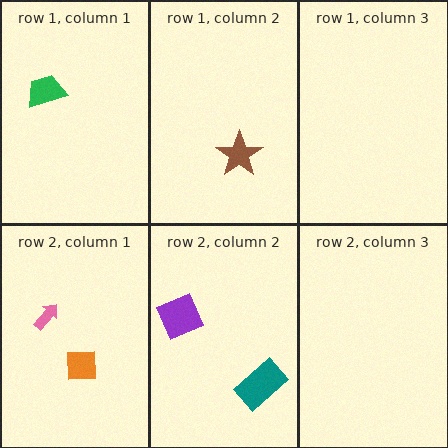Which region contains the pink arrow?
The row 2, column 1 region.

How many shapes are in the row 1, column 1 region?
1.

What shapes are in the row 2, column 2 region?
The purple square, the teal rectangle.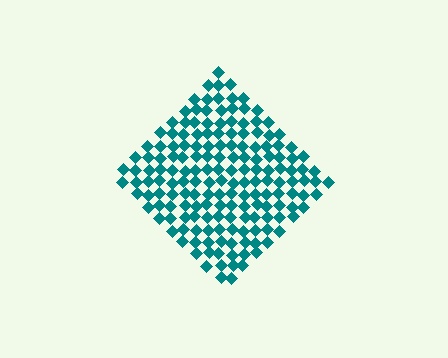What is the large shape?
The large shape is a diamond.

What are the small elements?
The small elements are diamonds.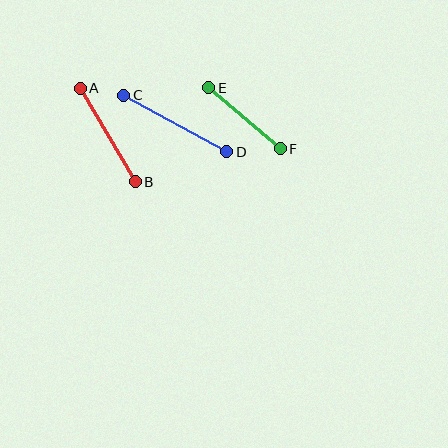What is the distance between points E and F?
The distance is approximately 94 pixels.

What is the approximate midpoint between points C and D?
The midpoint is at approximately (175, 123) pixels.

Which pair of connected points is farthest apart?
Points C and D are farthest apart.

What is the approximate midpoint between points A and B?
The midpoint is at approximately (108, 135) pixels.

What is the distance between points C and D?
The distance is approximately 117 pixels.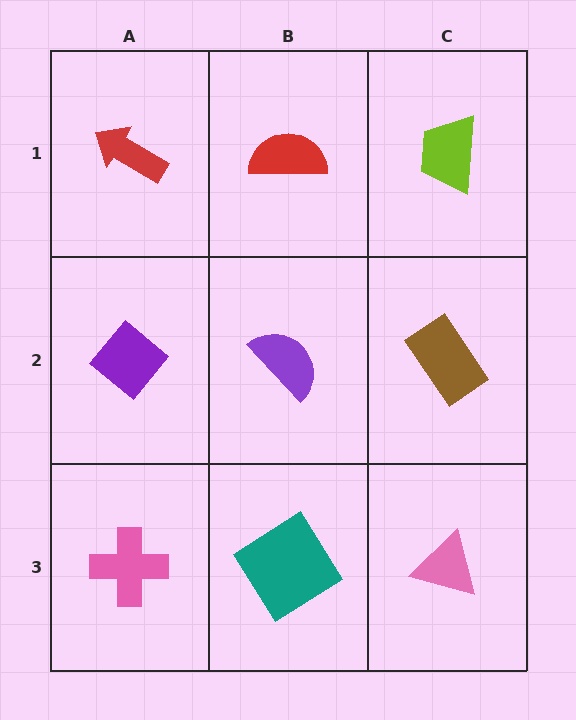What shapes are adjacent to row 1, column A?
A purple diamond (row 2, column A), a red semicircle (row 1, column B).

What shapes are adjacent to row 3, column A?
A purple diamond (row 2, column A), a teal diamond (row 3, column B).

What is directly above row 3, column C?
A brown rectangle.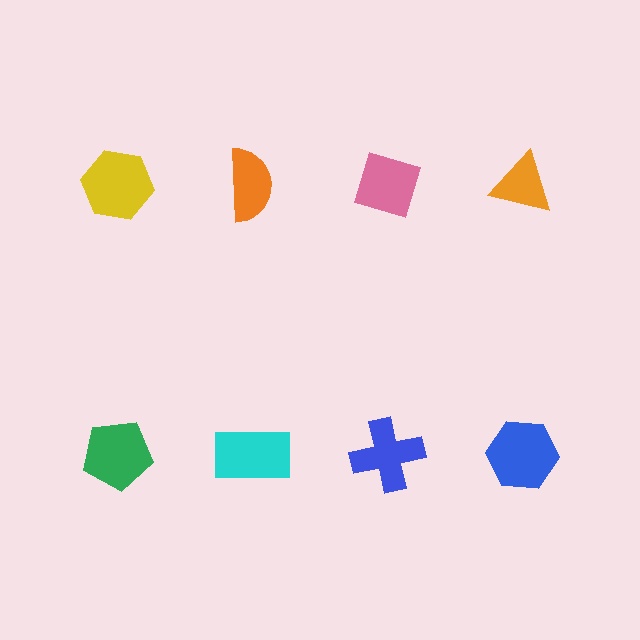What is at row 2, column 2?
A cyan rectangle.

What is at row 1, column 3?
A pink diamond.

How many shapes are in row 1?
4 shapes.